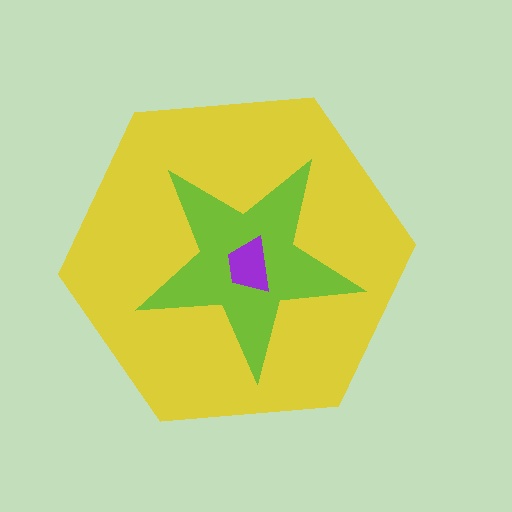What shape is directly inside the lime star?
The purple trapezoid.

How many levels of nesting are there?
3.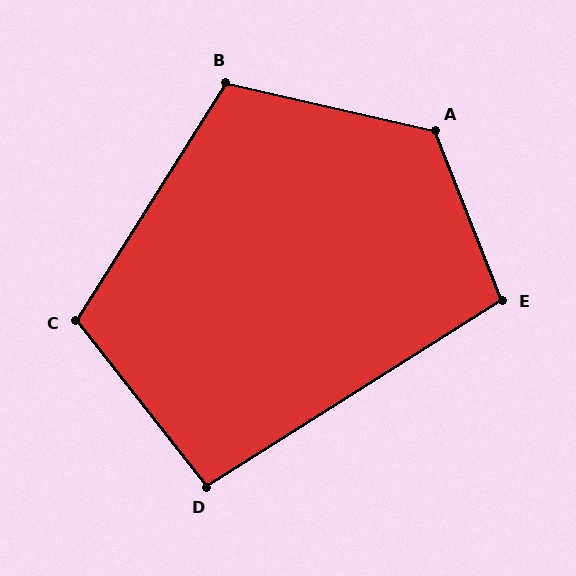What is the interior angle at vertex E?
Approximately 100 degrees (obtuse).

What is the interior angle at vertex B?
Approximately 109 degrees (obtuse).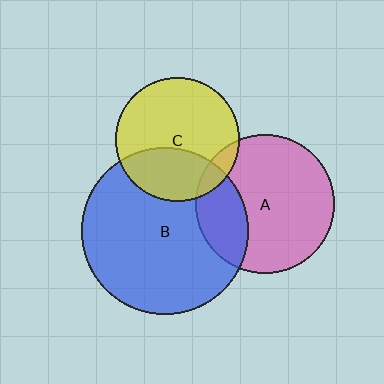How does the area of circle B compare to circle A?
Approximately 1.5 times.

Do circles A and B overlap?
Yes.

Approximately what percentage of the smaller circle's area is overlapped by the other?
Approximately 25%.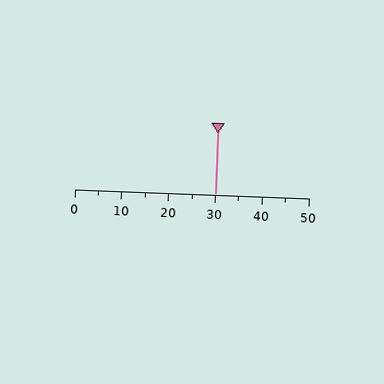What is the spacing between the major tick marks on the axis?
The major ticks are spaced 10 apart.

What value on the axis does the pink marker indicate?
The marker indicates approximately 30.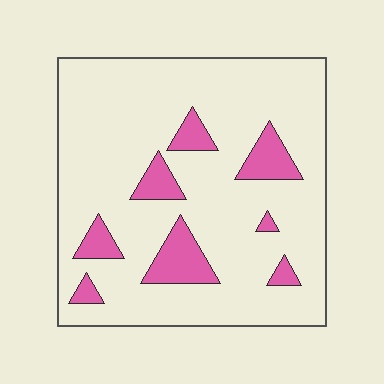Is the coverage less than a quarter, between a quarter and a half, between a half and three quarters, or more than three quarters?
Less than a quarter.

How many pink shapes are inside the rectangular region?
8.